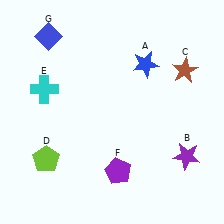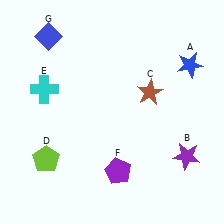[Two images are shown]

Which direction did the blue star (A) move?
The blue star (A) moved right.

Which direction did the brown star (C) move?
The brown star (C) moved left.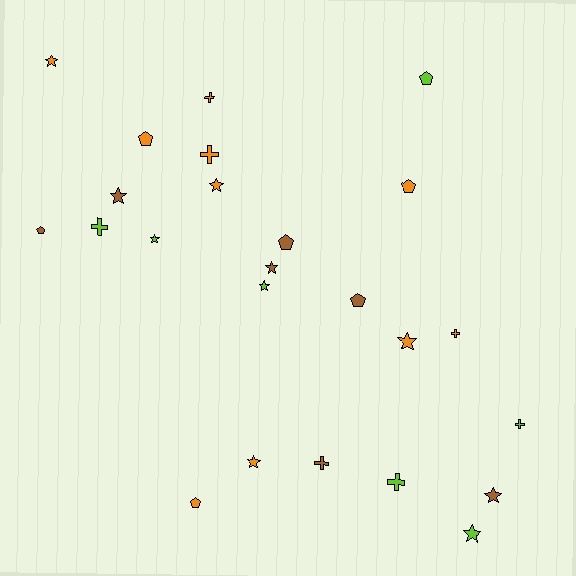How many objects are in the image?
There are 24 objects.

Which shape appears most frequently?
Star, with 10 objects.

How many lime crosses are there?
There are 3 lime crosses.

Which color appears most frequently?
Orange, with 10 objects.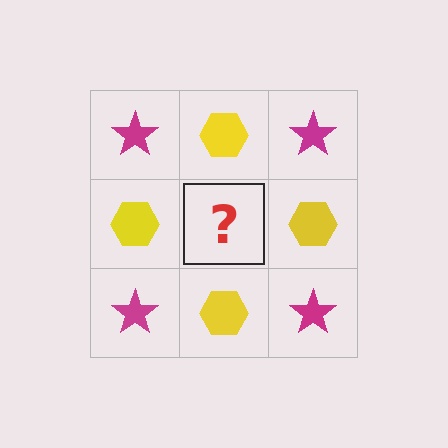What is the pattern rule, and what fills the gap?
The rule is that it alternates magenta star and yellow hexagon in a checkerboard pattern. The gap should be filled with a magenta star.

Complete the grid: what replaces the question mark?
The question mark should be replaced with a magenta star.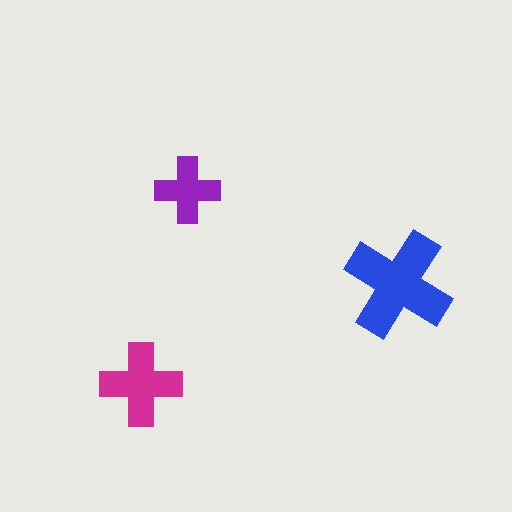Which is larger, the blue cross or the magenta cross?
The blue one.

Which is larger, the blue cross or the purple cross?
The blue one.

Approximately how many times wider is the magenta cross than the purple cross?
About 1.5 times wider.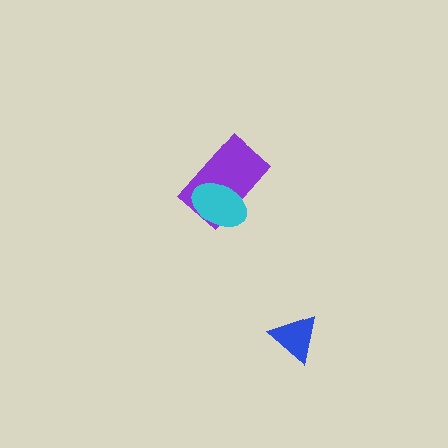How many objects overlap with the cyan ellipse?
1 object overlaps with the cyan ellipse.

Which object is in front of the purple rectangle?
The cyan ellipse is in front of the purple rectangle.